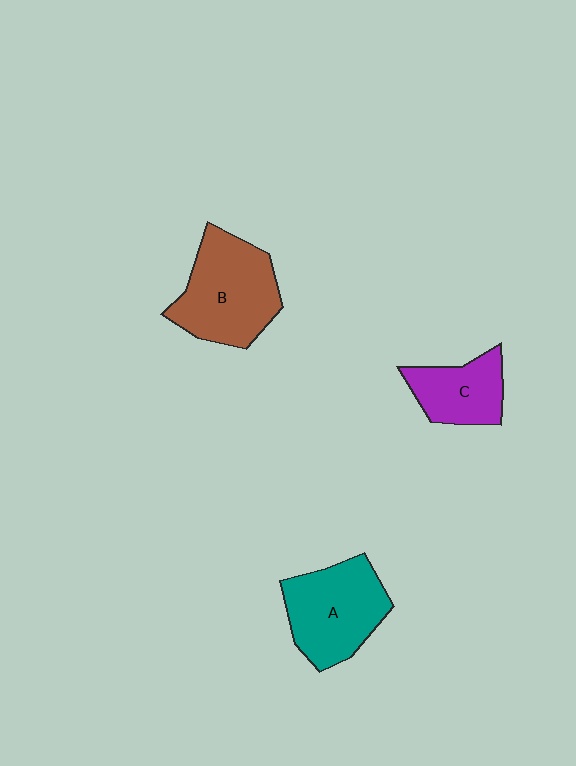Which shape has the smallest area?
Shape C (purple).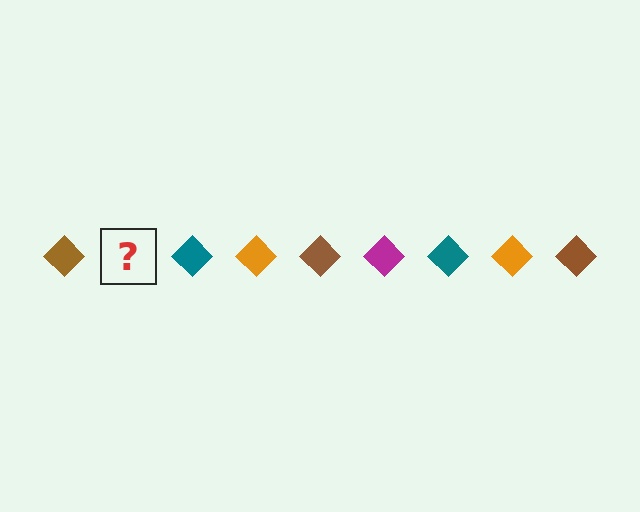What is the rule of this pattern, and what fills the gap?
The rule is that the pattern cycles through brown, magenta, teal, orange diamonds. The gap should be filled with a magenta diamond.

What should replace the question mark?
The question mark should be replaced with a magenta diamond.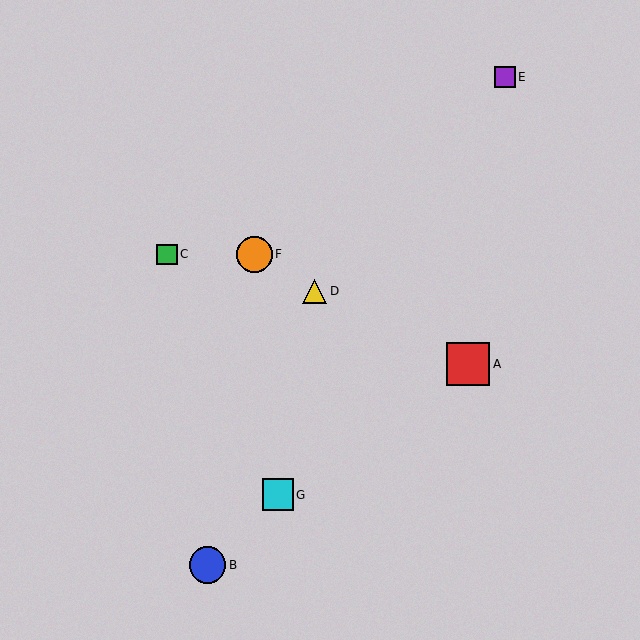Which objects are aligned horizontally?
Objects C, F are aligned horizontally.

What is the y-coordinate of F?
Object F is at y≈254.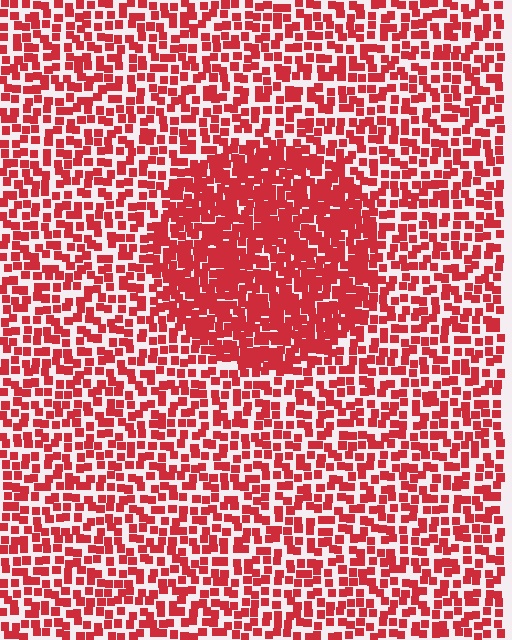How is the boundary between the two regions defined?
The boundary is defined by a change in element density (approximately 1.9x ratio). All elements are the same color, size, and shape.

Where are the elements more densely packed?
The elements are more densely packed inside the circle boundary.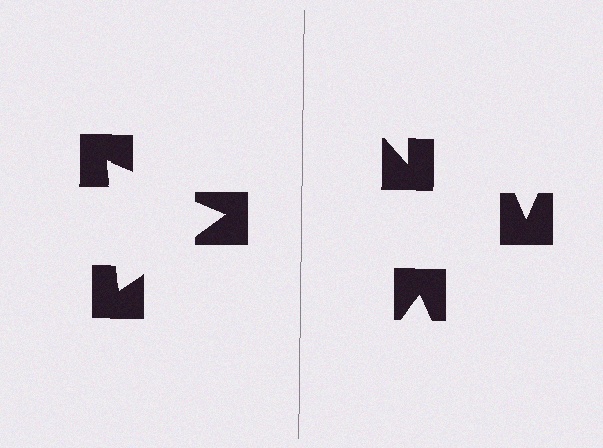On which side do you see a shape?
An illusory triangle appears on the left side. On the right side the wedge cuts are rotated, so no coherent shape forms.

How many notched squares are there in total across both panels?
6 — 3 on each side.